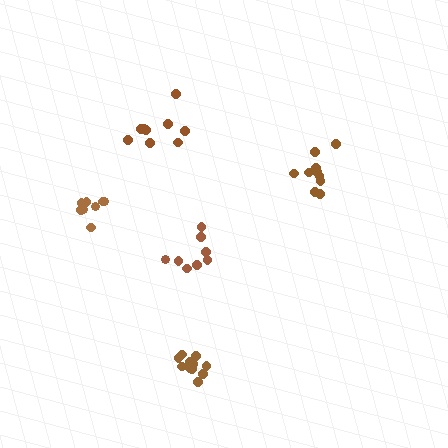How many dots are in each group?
Group 1: 8 dots, Group 2: 8 dots, Group 3: 10 dots, Group 4: 10 dots, Group 5: 11 dots (47 total).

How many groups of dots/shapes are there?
There are 5 groups.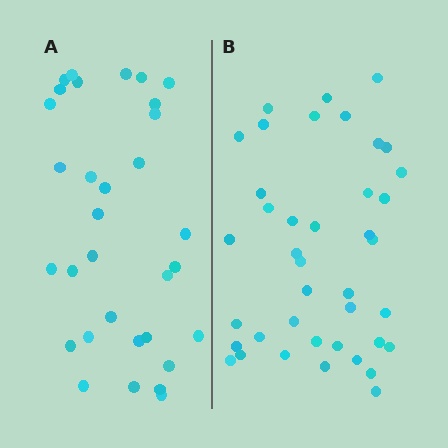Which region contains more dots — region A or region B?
Region B (the right region) has more dots.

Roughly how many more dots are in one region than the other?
Region B has roughly 8 or so more dots than region A.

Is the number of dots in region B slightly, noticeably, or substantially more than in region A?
Region B has noticeably more, but not dramatically so. The ratio is roughly 1.2 to 1.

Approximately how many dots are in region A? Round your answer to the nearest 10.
About 30 dots. (The exact count is 32, which rounds to 30.)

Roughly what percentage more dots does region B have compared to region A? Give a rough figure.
About 25% more.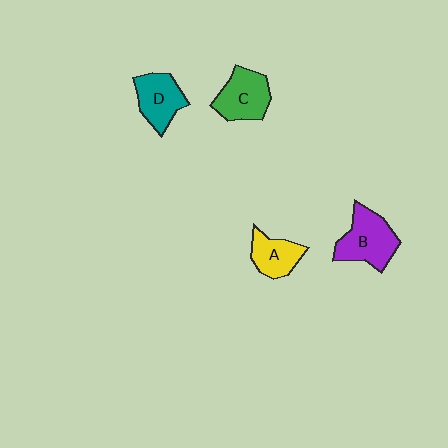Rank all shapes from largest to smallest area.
From largest to smallest: B (purple), C (green), D (teal), A (yellow).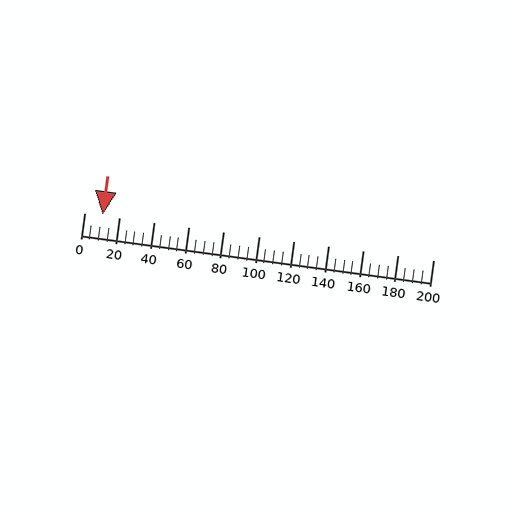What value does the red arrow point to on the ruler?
The red arrow points to approximately 10.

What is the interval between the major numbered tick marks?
The major tick marks are spaced 20 units apart.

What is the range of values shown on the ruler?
The ruler shows values from 0 to 200.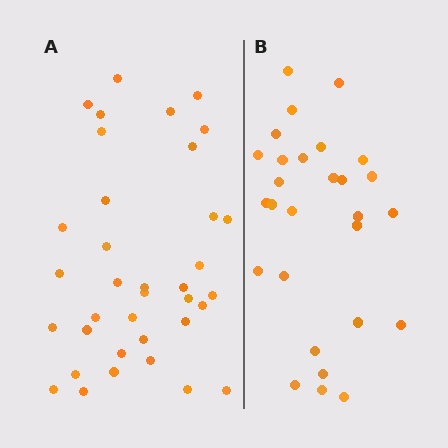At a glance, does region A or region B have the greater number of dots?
Region A (the left region) has more dots.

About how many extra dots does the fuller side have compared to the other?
Region A has roughly 8 or so more dots than region B.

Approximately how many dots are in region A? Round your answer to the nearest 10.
About 40 dots. (The exact count is 36, which rounds to 40.)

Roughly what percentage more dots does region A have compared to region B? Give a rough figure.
About 30% more.